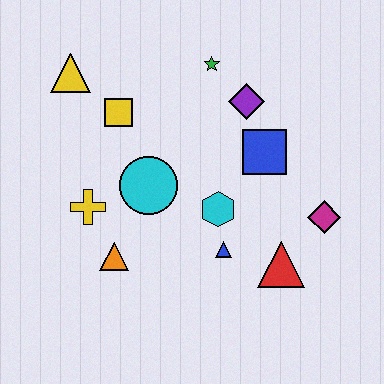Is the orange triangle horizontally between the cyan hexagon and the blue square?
No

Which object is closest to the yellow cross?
The orange triangle is closest to the yellow cross.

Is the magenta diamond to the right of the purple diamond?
Yes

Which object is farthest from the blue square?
The yellow triangle is farthest from the blue square.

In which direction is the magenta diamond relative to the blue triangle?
The magenta diamond is to the right of the blue triangle.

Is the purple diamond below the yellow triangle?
Yes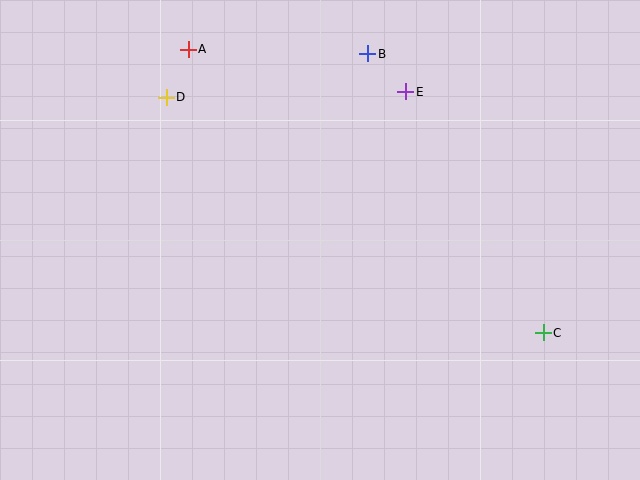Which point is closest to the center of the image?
Point E at (406, 92) is closest to the center.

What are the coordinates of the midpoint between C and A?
The midpoint between C and A is at (366, 191).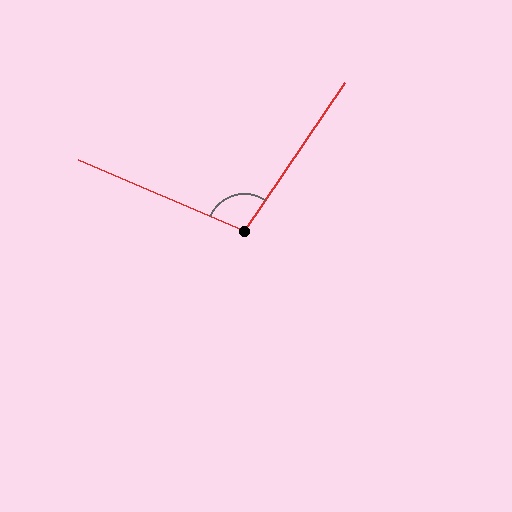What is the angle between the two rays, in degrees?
Approximately 101 degrees.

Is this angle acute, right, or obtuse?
It is obtuse.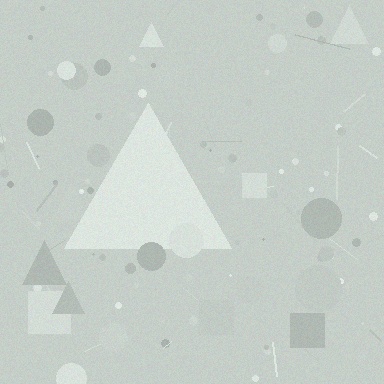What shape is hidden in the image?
A triangle is hidden in the image.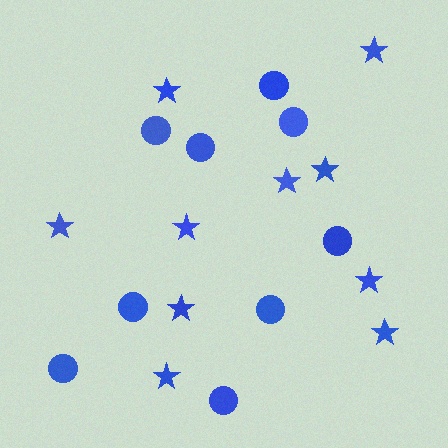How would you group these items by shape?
There are 2 groups: one group of stars (10) and one group of circles (9).